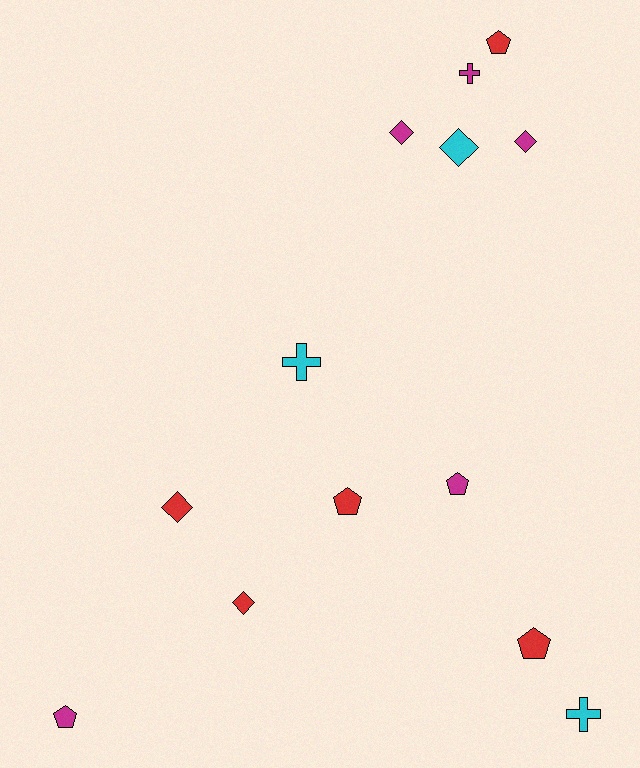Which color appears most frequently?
Magenta, with 5 objects.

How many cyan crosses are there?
There are 2 cyan crosses.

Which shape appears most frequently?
Pentagon, with 5 objects.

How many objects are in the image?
There are 13 objects.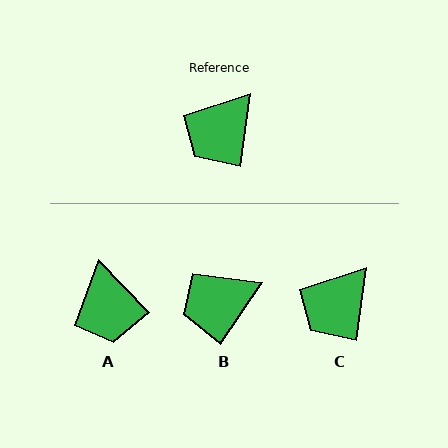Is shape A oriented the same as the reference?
No, it is off by about 51 degrees.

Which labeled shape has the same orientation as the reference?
C.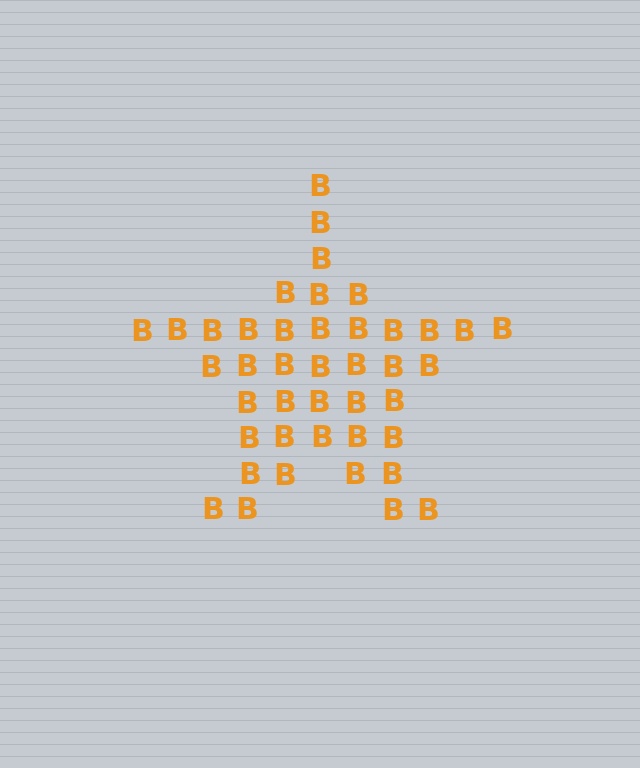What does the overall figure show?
The overall figure shows a star.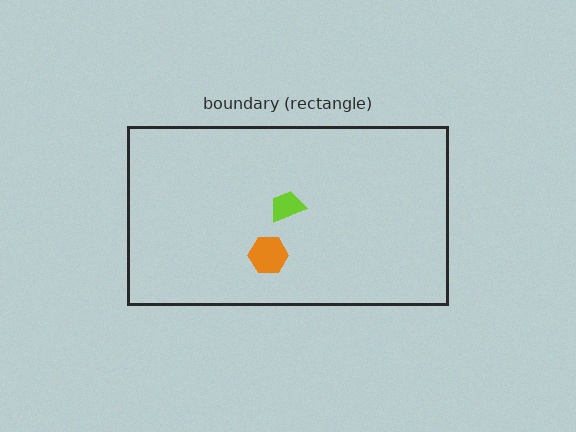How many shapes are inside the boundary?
2 inside, 0 outside.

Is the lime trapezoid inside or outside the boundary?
Inside.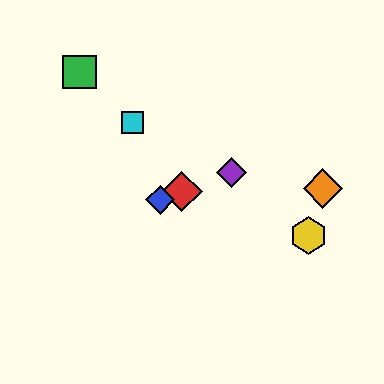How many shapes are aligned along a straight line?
3 shapes (the red diamond, the blue diamond, the purple diamond) are aligned along a straight line.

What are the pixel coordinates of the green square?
The green square is at (80, 72).